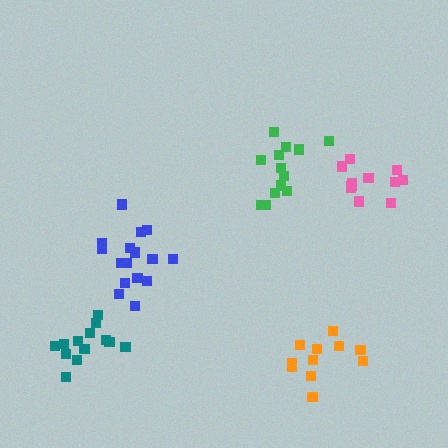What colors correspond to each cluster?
The clusters are colored: teal, green, pink, blue, orange.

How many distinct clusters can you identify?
There are 5 distinct clusters.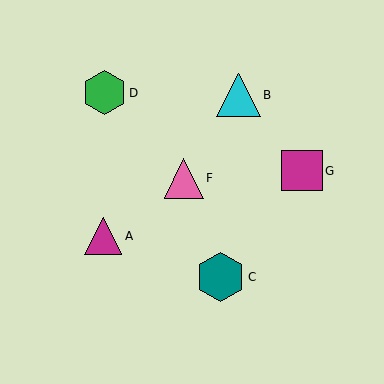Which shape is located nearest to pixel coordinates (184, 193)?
The pink triangle (labeled F) at (184, 178) is nearest to that location.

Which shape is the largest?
The teal hexagon (labeled C) is the largest.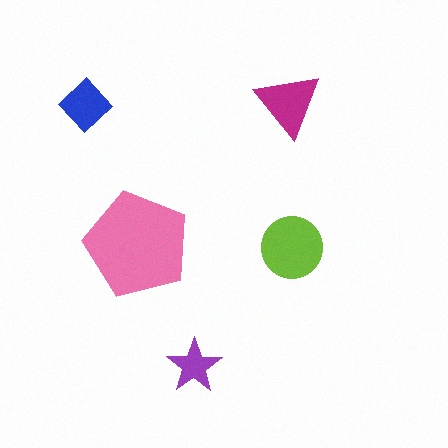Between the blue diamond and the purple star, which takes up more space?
The blue diamond.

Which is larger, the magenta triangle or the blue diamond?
The magenta triangle.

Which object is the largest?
The pink pentagon.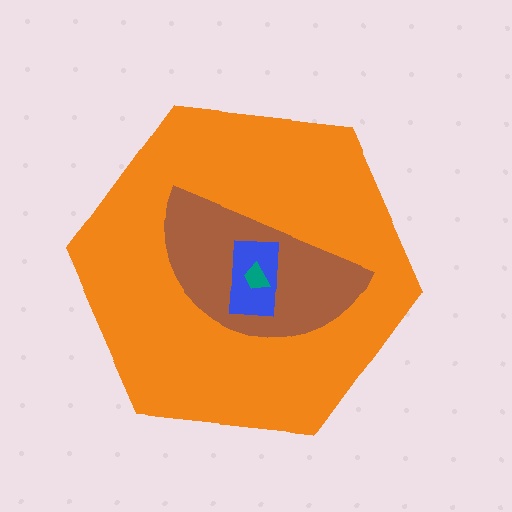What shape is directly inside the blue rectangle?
The teal trapezoid.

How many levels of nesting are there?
4.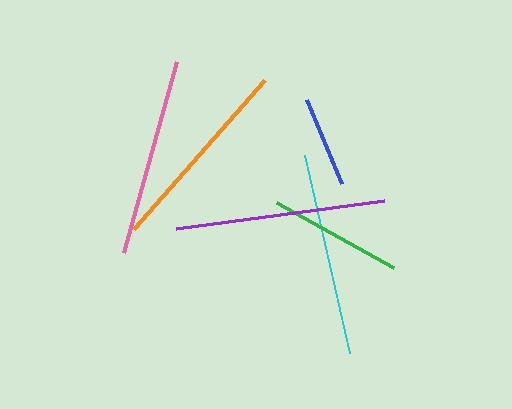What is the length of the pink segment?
The pink segment is approximately 199 pixels long.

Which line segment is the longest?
The purple line is the longest at approximately 209 pixels.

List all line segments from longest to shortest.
From longest to shortest: purple, cyan, pink, orange, green, blue.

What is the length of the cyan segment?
The cyan segment is approximately 203 pixels long.